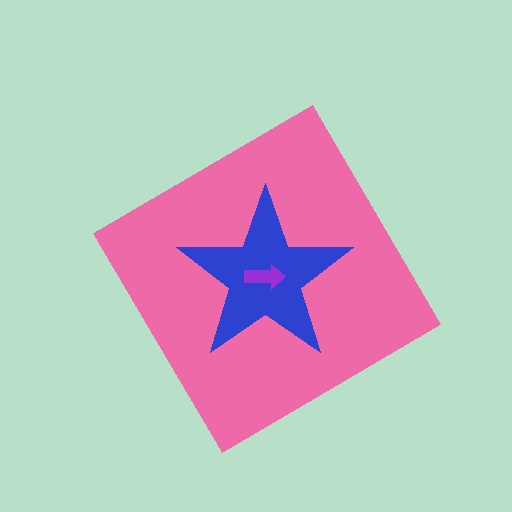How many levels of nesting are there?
3.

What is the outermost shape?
The pink diamond.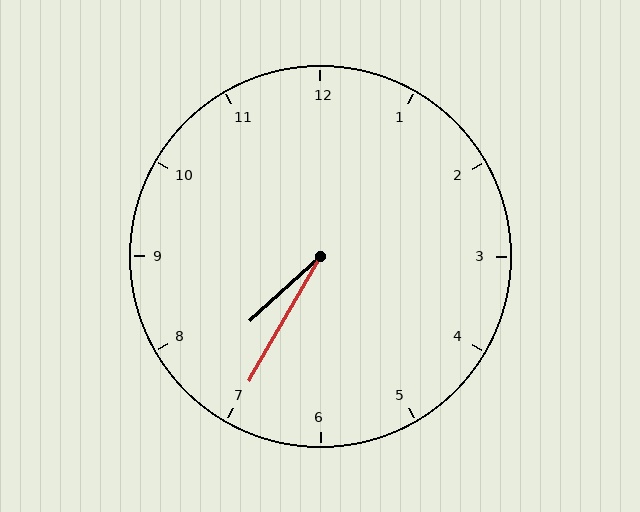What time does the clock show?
7:35.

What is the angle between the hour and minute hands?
Approximately 18 degrees.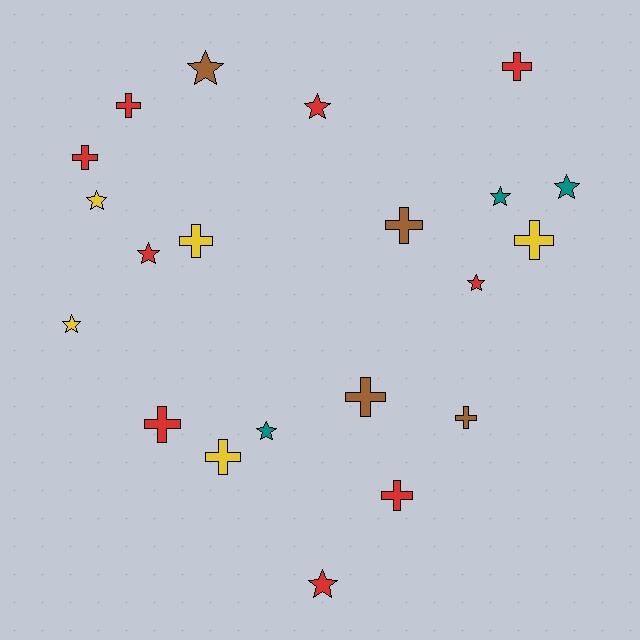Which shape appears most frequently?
Cross, with 11 objects.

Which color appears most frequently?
Red, with 9 objects.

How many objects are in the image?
There are 21 objects.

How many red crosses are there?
There are 5 red crosses.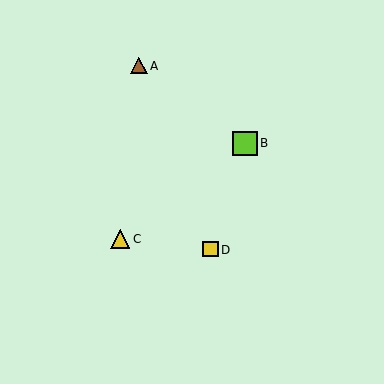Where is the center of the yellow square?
The center of the yellow square is at (211, 249).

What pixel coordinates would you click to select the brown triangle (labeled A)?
Click at (139, 66) to select the brown triangle A.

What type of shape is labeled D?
Shape D is a yellow square.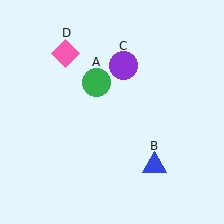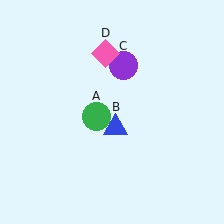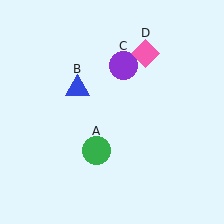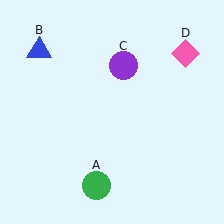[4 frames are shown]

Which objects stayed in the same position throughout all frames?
Purple circle (object C) remained stationary.